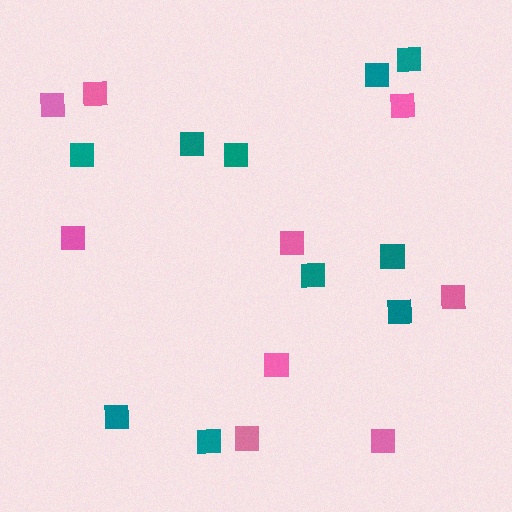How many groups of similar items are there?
There are 2 groups: one group of pink squares (9) and one group of teal squares (10).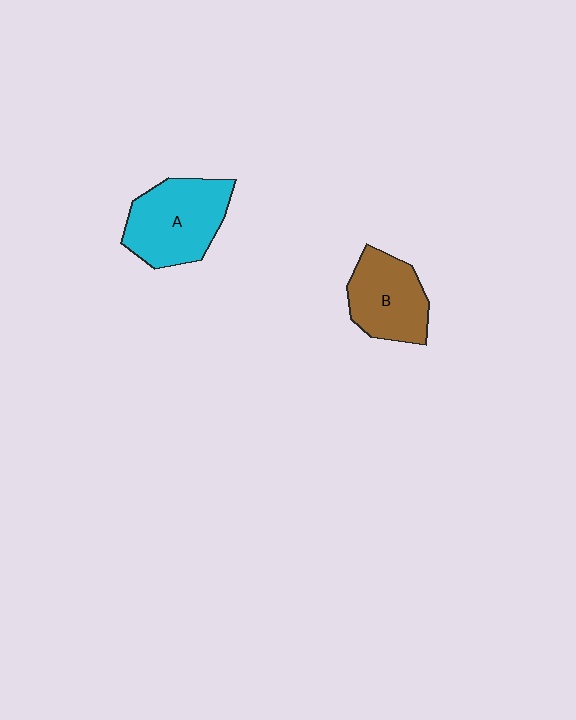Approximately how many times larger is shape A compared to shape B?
Approximately 1.2 times.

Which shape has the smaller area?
Shape B (brown).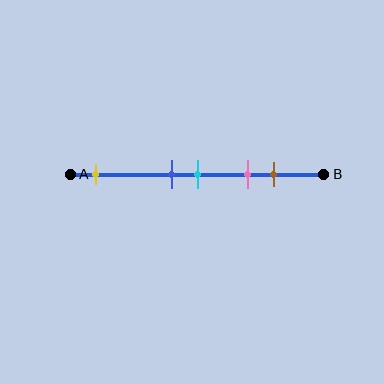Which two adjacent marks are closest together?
The blue and cyan marks are the closest adjacent pair.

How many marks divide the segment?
There are 5 marks dividing the segment.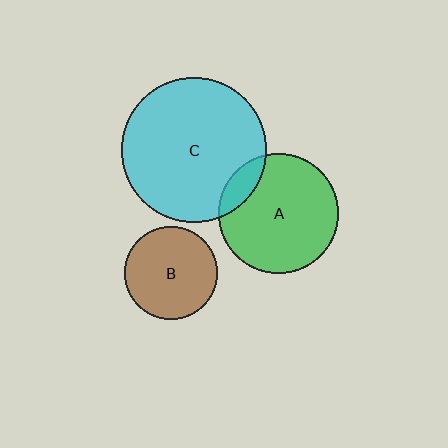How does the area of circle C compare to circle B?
Approximately 2.4 times.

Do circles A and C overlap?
Yes.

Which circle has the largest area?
Circle C (cyan).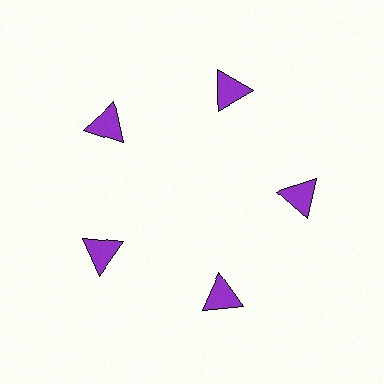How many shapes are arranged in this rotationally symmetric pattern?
There are 5 shapes, arranged in 5 groups of 1.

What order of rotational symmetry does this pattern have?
This pattern has 5-fold rotational symmetry.